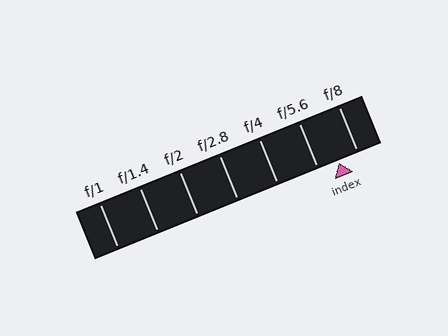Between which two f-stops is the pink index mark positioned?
The index mark is between f/5.6 and f/8.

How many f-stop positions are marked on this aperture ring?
There are 7 f-stop positions marked.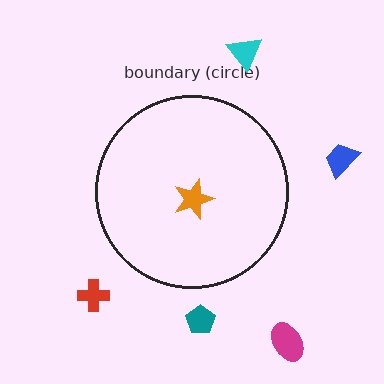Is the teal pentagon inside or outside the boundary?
Outside.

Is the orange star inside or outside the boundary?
Inside.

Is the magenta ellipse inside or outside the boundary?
Outside.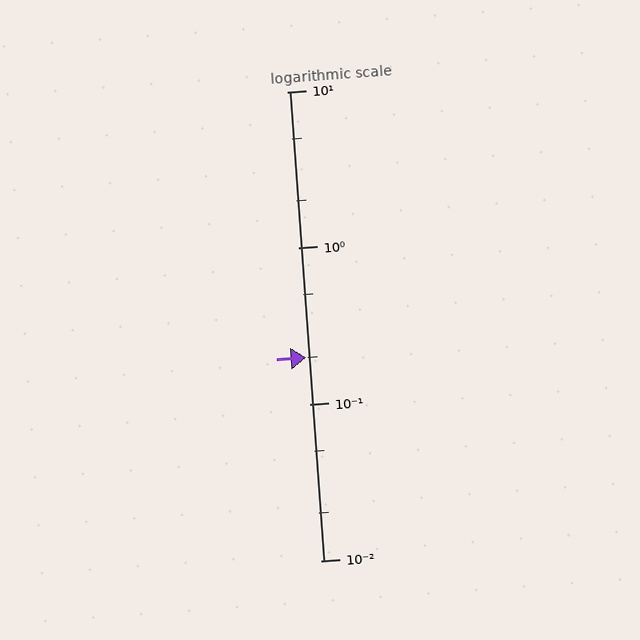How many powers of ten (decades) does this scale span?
The scale spans 3 decades, from 0.01 to 10.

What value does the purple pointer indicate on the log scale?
The pointer indicates approximately 0.2.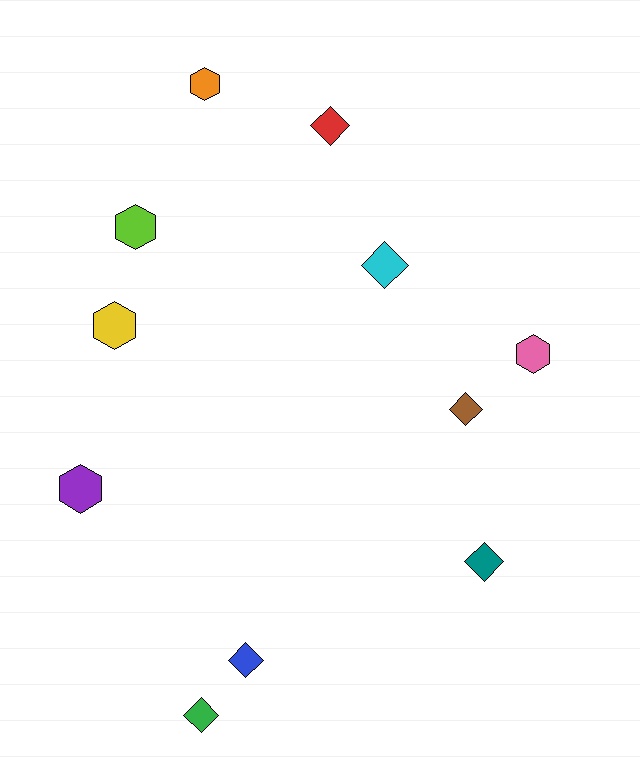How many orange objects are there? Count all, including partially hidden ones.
There is 1 orange object.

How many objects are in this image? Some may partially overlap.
There are 11 objects.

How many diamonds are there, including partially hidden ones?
There are 6 diamonds.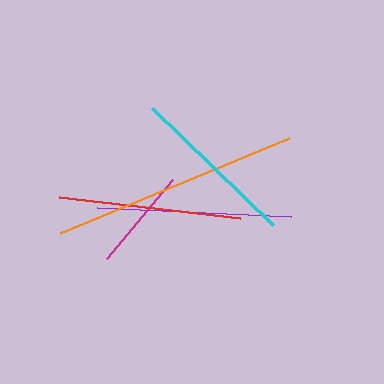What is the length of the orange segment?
The orange segment is approximately 248 pixels long.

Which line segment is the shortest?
The magenta line is the shortest at approximately 103 pixels.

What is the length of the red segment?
The red segment is approximately 182 pixels long.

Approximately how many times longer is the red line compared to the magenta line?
The red line is approximately 1.8 times the length of the magenta line.